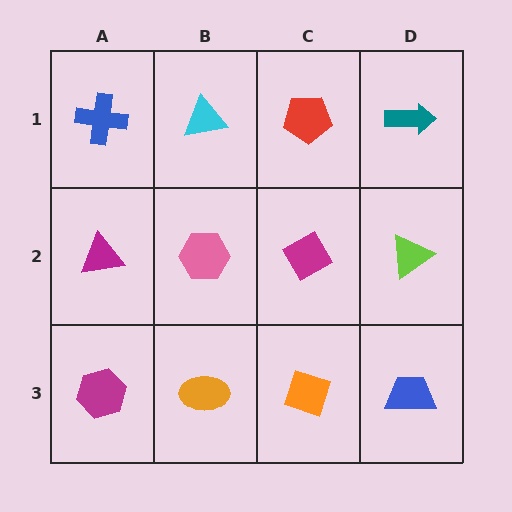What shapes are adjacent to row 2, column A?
A blue cross (row 1, column A), a magenta hexagon (row 3, column A), a pink hexagon (row 2, column B).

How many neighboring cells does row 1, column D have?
2.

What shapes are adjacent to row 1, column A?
A magenta triangle (row 2, column A), a cyan triangle (row 1, column B).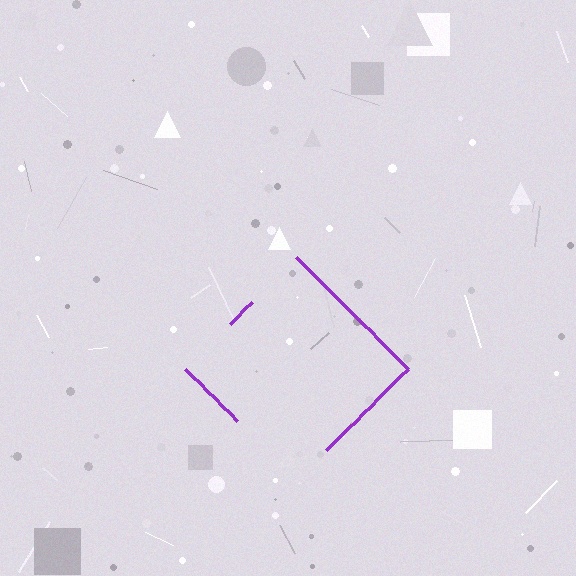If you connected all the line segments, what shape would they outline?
They would outline a diamond.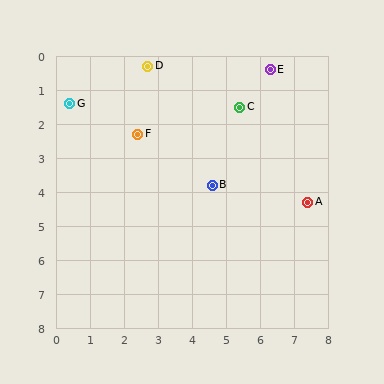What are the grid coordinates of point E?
Point E is at approximately (6.3, 0.4).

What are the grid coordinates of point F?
Point F is at approximately (2.4, 2.3).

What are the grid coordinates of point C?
Point C is at approximately (5.4, 1.5).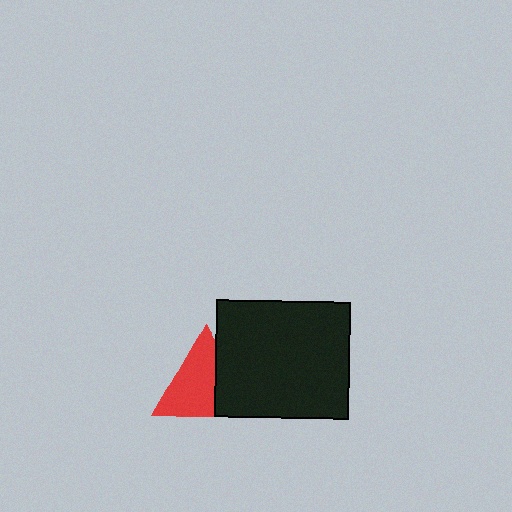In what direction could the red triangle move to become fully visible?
The red triangle could move left. That would shift it out from behind the black rectangle entirely.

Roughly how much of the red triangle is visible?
Most of it is visible (roughly 67%).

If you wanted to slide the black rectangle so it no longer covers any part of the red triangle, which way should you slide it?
Slide it right — that is the most direct way to separate the two shapes.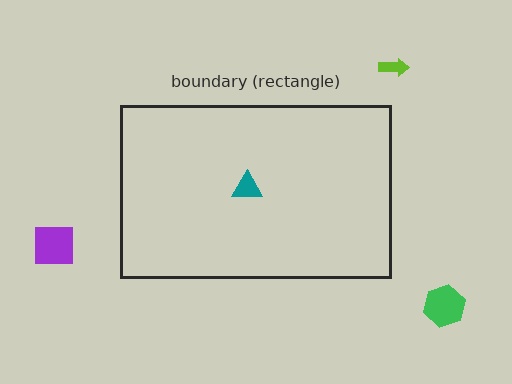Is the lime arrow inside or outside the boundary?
Outside.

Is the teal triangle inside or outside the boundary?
Inside.